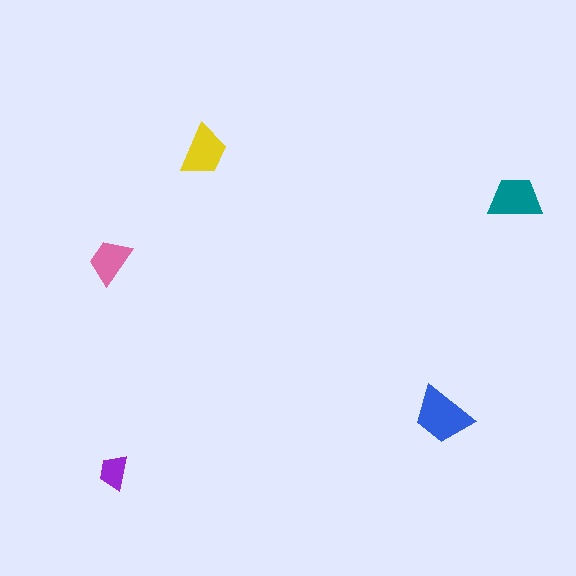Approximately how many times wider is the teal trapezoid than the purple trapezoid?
About 1.5 times wider.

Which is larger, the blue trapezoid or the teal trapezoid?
The blue one.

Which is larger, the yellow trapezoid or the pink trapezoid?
The yellow one.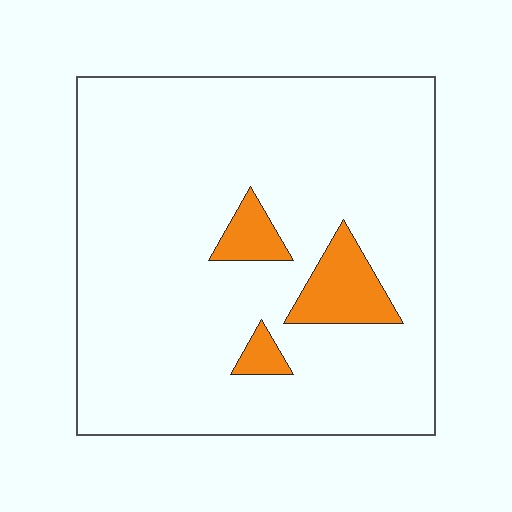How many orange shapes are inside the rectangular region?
3.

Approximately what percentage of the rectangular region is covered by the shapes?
Approximately 10%.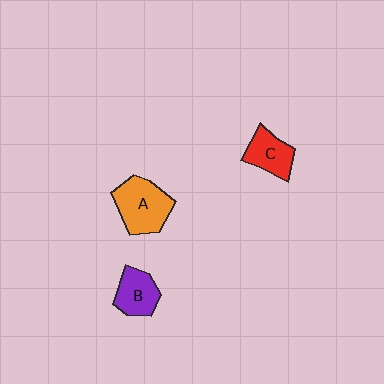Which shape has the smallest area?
Shape C (red).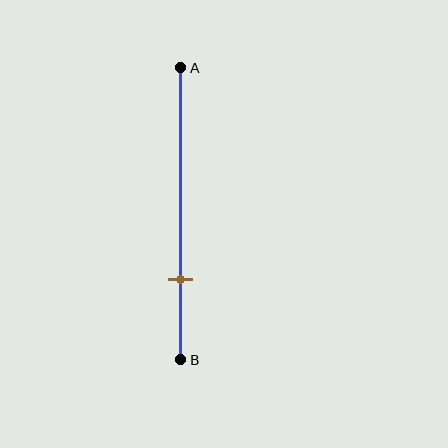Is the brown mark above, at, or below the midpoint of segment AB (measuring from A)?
The brown mark is below the midpoint of segment AB.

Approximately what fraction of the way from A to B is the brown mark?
The brown mark is approximately 70% of the way from A to B.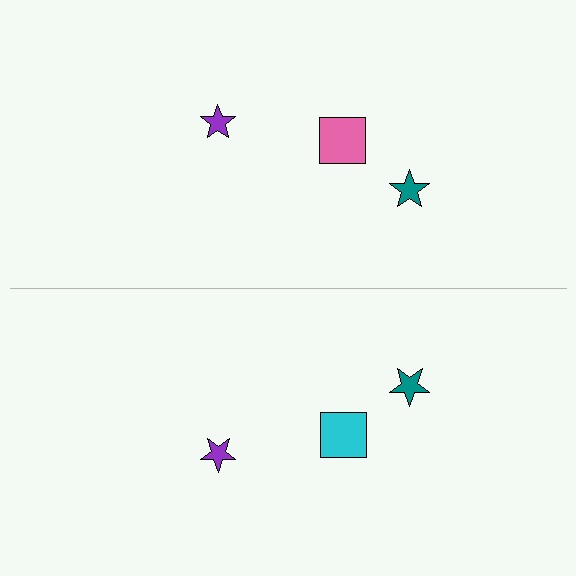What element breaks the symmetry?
The cyan square on the bottom side breaks the symmetry — its mirror counterpart is pink.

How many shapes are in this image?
There are 6 shapes in this image.